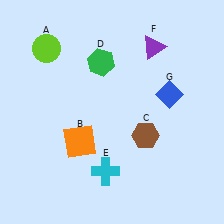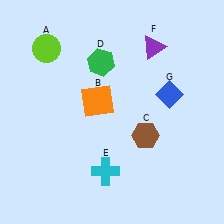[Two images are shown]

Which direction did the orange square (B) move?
The orange square (B) moved up.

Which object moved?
The orange square (B) moved up.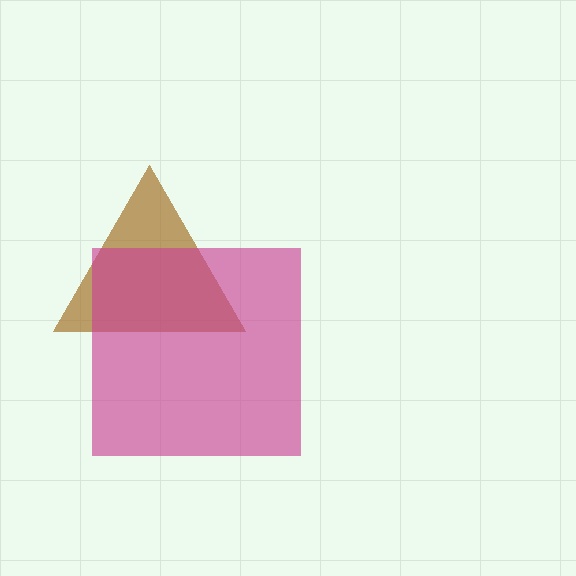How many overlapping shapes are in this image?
There are 2 overlapping shapes in the image.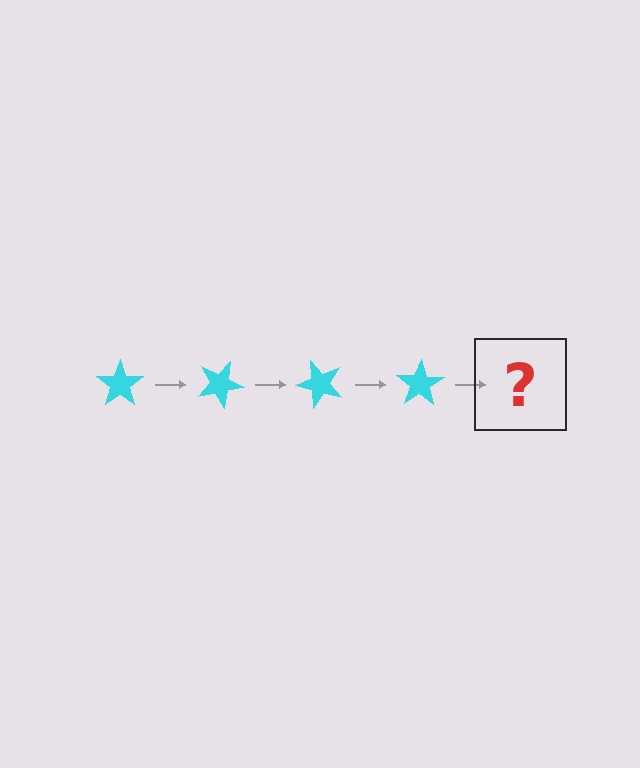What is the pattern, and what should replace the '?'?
The pattern is that the star rotates 25 degrees each step. The '?' should be a cyan star rotated 100 degrees.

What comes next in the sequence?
The next element should be a cyan star rotated 100 degrees.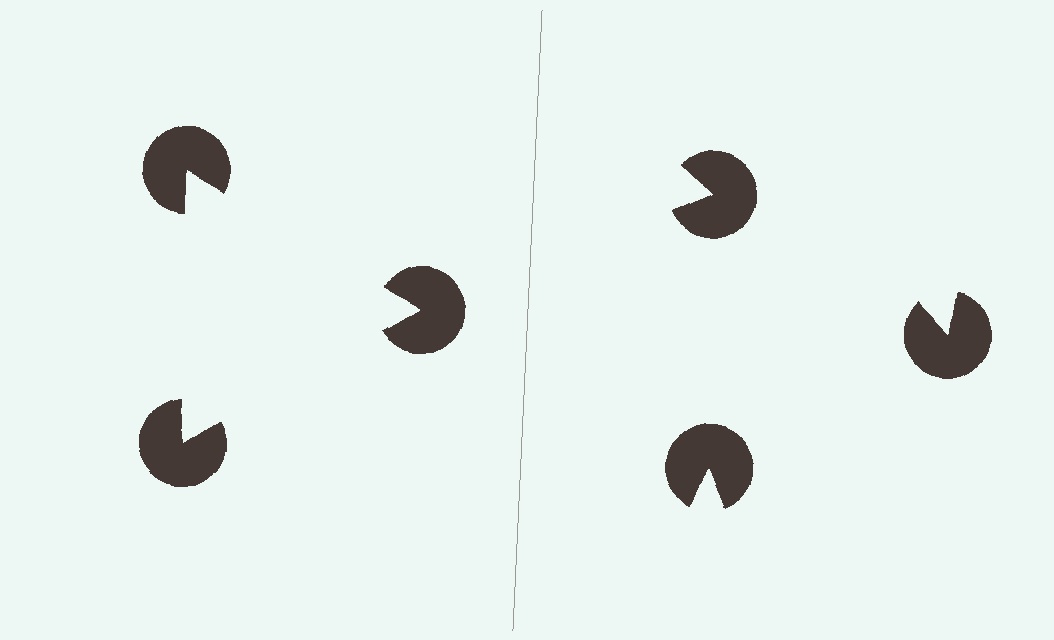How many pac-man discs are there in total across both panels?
6 — 3 on each side.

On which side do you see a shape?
An illusory triangle appears on the left side. On the right side the wedge cuts are rotated, so no coherent shape forms.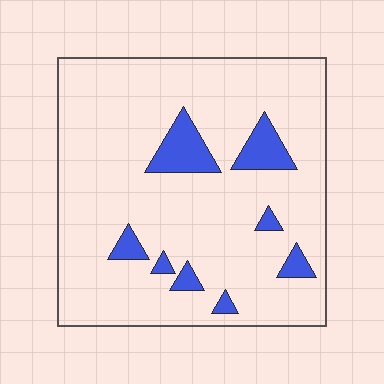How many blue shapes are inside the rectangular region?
8.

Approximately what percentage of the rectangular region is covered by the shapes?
Approximately 10%.